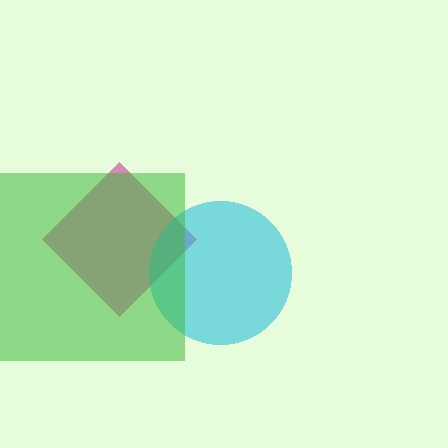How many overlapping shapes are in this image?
There are 3 overlapping shapes in the image.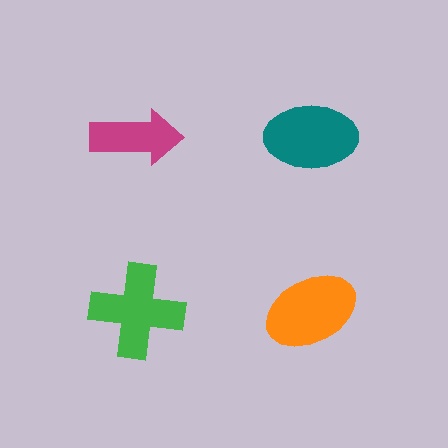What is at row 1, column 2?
A teal ellipse.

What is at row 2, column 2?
An orange ellipse.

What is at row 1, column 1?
A magenta arrow.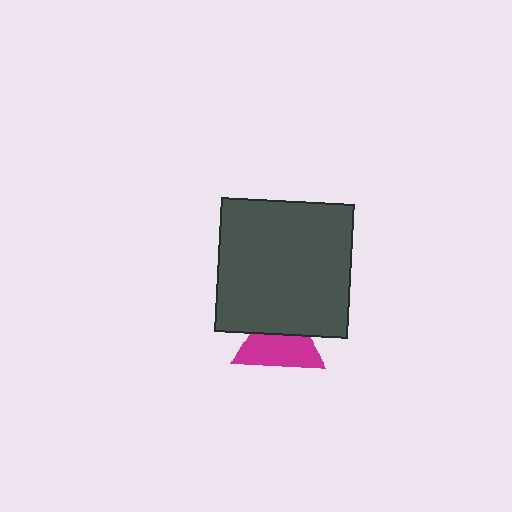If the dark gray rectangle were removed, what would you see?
You would see the complete magenta triangle.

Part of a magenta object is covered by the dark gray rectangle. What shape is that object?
It is a triangle.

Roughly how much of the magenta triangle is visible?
About half of it is visible (roughly 62%).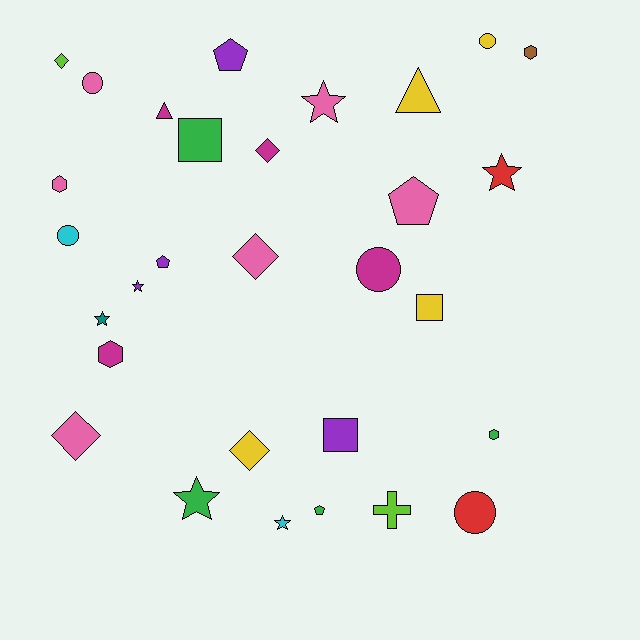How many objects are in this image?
There are 30 objects.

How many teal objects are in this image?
There is 1 teal object.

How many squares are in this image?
There are 3 squares.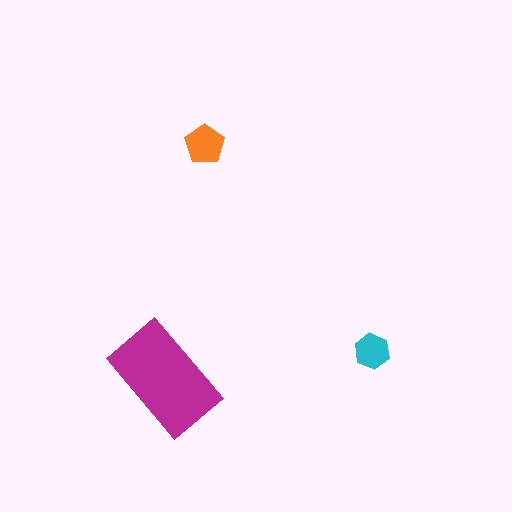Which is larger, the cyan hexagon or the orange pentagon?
The orange pentagon.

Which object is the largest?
The magenta rectangle.